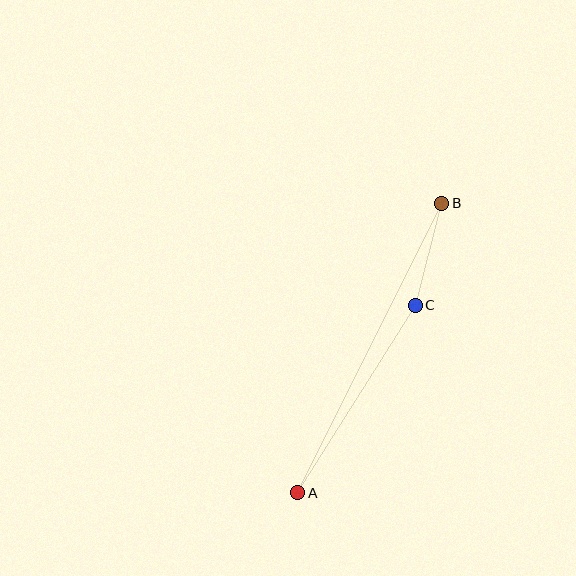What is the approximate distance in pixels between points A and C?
The distance between A and C is approximately 221 pixels.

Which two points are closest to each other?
Points B and C are closest to each other.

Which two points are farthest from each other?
Points A and B are farthest from each other.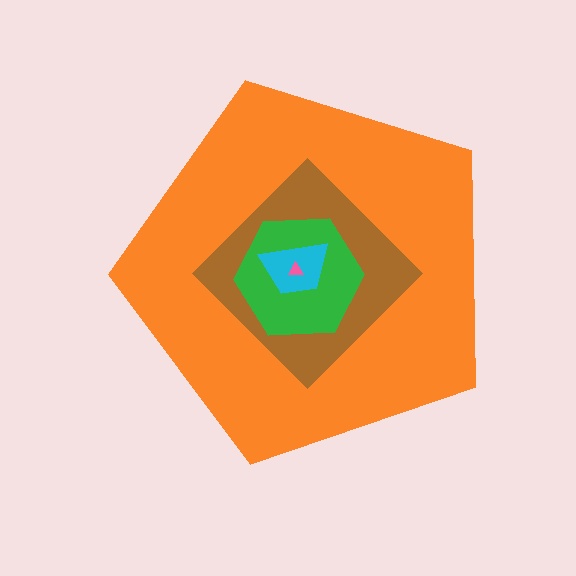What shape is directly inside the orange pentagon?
The brown diamond.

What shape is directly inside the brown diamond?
The green hexagon.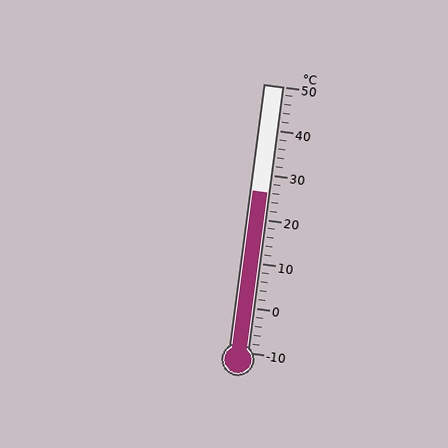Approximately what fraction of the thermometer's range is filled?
The thermometer is filled to approximately 60% of its range.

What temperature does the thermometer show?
The thermometer shows approximately 26°C.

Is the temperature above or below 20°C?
The temperature is above 20°C.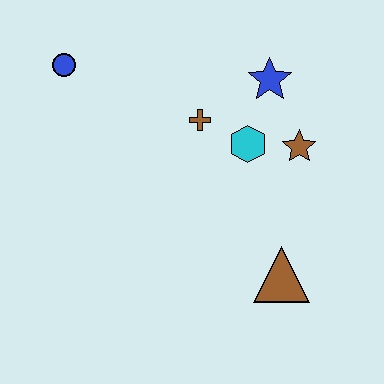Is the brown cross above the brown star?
Yes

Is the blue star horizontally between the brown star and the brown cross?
Yes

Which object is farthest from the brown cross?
The brown triangle is farthest from the brown cross.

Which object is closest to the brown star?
The cyan hexagon is closest to the brown star.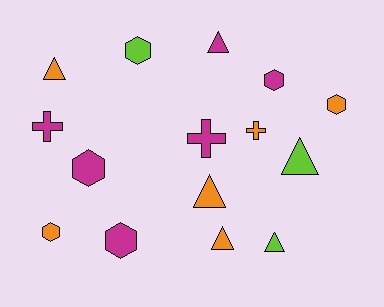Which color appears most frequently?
Orange, with 6 objects.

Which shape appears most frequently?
Hexagon, with 6 objects.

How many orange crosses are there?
There is 1 orange cross.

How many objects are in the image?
There are 15 objects.